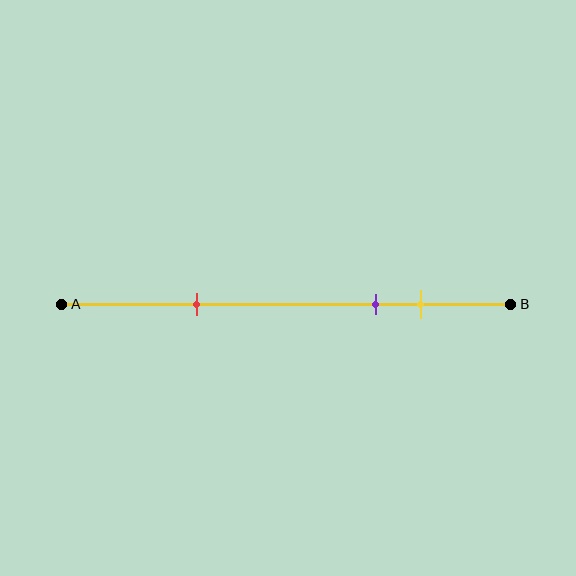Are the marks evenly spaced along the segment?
No, the marks are not evenly spaced.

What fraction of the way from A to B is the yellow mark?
The yellow mark is approximately 80% (0.8) of the way from A to B.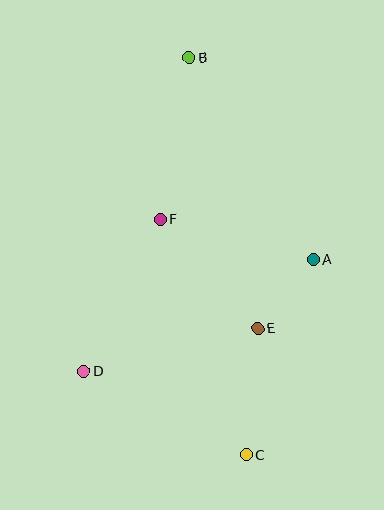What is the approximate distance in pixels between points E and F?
The distance between E and F is approximately 147 pixels.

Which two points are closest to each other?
Points A and E are closest to each other.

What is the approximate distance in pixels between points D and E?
The distance between D and E is approximately 179 pixels.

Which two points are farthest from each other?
Points B and C are farthest from each other.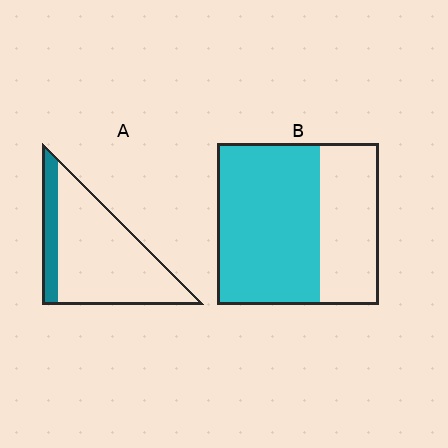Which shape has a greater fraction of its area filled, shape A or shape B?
Shape B.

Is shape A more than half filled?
No.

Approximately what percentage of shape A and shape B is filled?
A is approximately 20% and B is approximately 65%.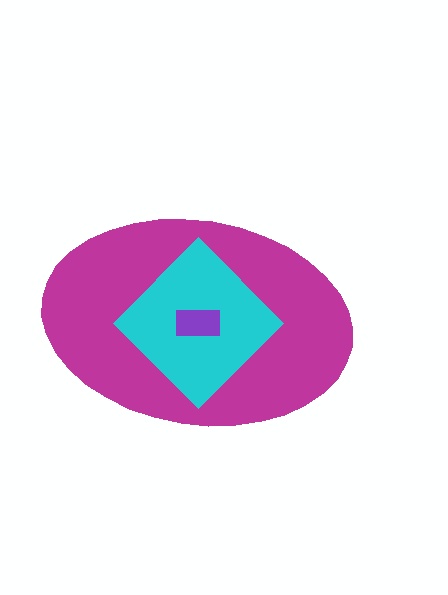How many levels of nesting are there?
3.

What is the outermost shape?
The magenta ellipse.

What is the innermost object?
The purple rectangle.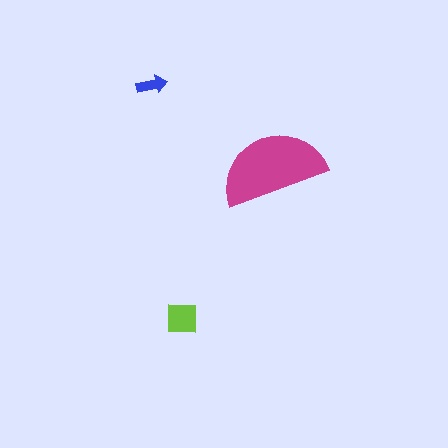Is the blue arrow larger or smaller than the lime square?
Smaller.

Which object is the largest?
The magenta semicircle.